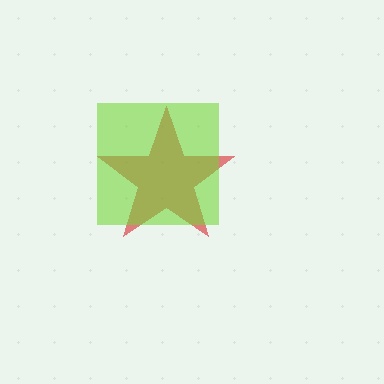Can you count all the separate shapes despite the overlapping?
Yes, there are 2 separate shapes.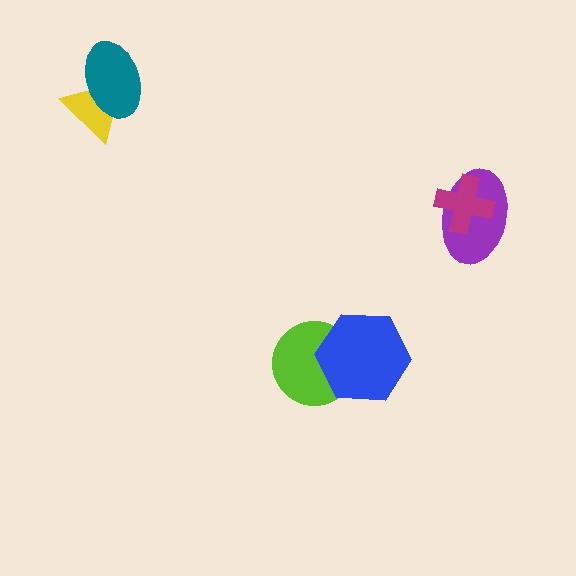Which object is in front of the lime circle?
The blue hexagon is in front of the lime circle.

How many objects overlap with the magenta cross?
1 object overlaps with the magenta cross.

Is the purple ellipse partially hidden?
Yes, it is partially covered by another shape.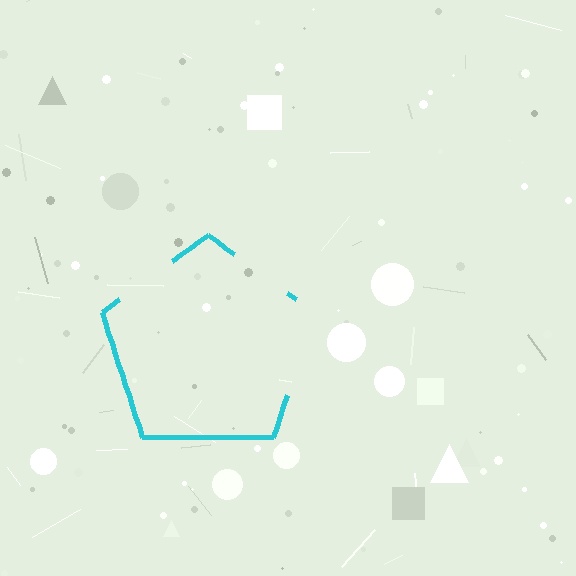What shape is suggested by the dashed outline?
The dashed outline suggests a pentagon.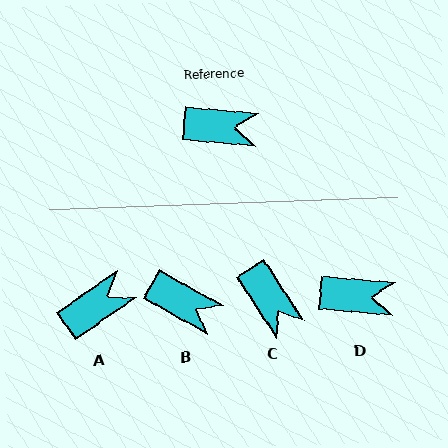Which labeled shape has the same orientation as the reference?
D.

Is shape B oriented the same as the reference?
No, it is off by about 25 degrees.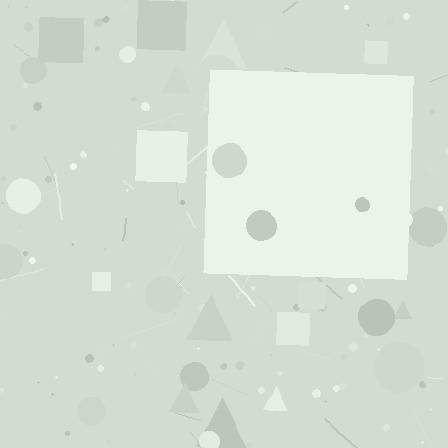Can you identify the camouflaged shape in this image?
The camouflaged shape is a square.